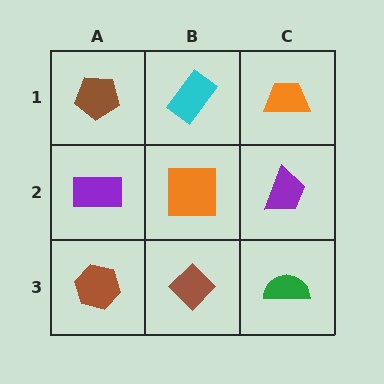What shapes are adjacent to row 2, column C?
An orange trapezoid (row 1, column C), a green semicircle (row 3, column C), an orange square (row 2, column B).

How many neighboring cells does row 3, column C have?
2.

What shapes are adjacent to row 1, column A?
A purple rectangle (row 2, column A), a cyan rectangle (row 1, column B).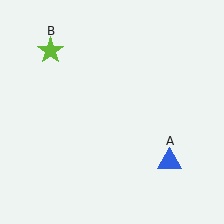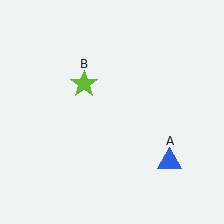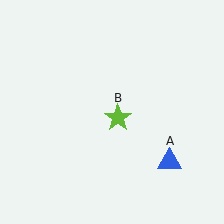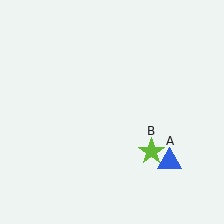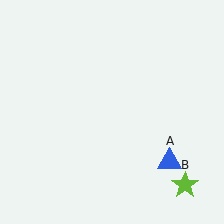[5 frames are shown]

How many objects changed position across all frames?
1 object changed position: lime star (object B).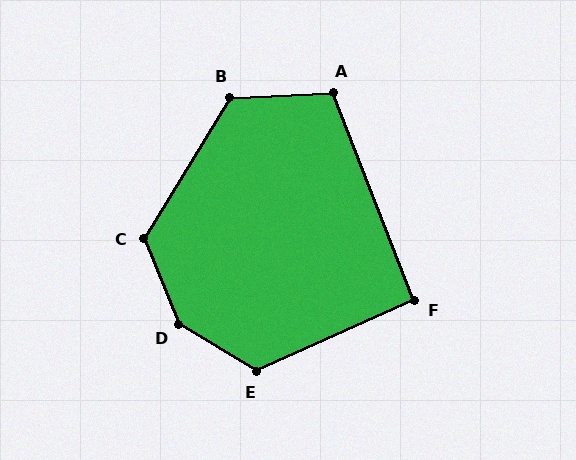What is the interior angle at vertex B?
Approximately 124 degrees (obtuse).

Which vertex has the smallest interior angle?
F, at approximately 93 degrees.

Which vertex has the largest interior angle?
D, at approximately 143 degrees.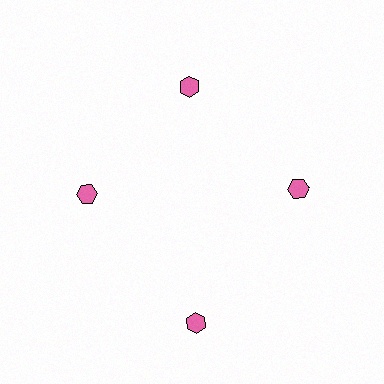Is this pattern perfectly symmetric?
No. The 4 pink hexagons are arranged in a ring, but one element near the 6 o'clock position is pushed outward from the center, breaking the 4-fold rotational symmetry.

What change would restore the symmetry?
The symmetry would be restored by moving it inward, back onto the ring so that all 4 hexagons sit at equal angles and equal distance from the center.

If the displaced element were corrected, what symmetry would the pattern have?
It would have 4-fold rotational symmetry — the pattern would map onto itself every 90 degrees.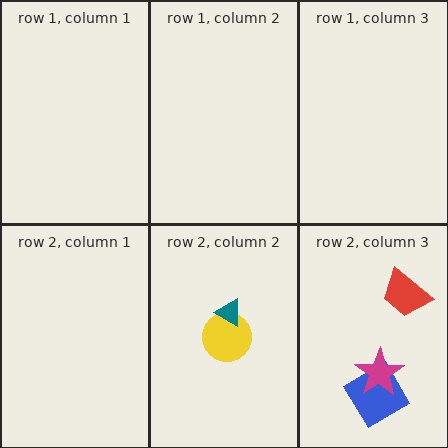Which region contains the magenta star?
The row 2, column 3 region.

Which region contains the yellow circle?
The row 2, column 2 region.